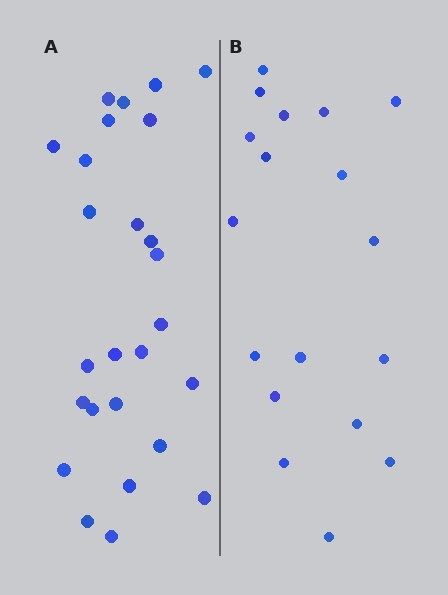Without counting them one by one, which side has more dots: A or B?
Region A (the left region) has more dots.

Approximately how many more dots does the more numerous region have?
Region A has roughly 8 or so more dots than region B.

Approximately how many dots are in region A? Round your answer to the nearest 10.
About 30 dots. (The exact count is 26, which rounds to 30.)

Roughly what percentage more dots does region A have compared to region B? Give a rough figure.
About 45% more.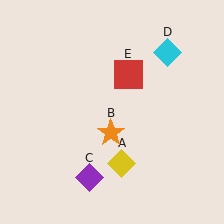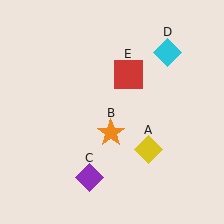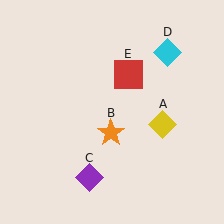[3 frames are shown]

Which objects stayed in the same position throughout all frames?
Orange star (object B) and purple diamond (object C) and cyan diamond (object D) and red square (object E) remained stationary.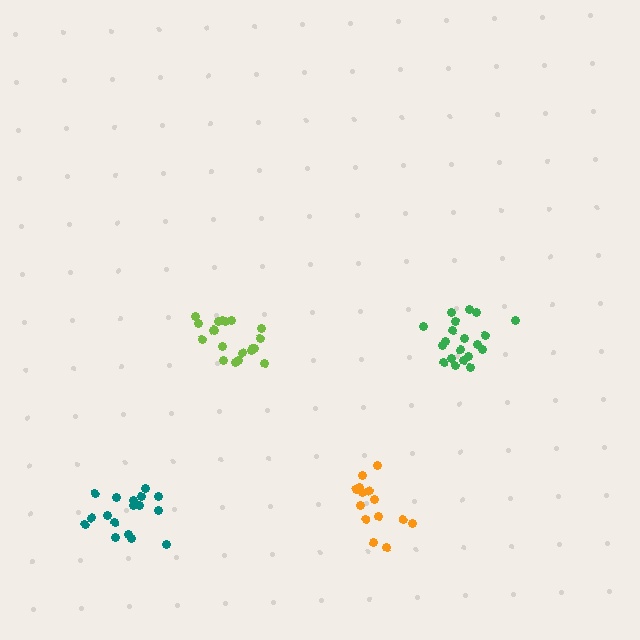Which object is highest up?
The lime cluster is topmost.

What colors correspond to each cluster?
The clusters are colored: green, teal, lime, orange.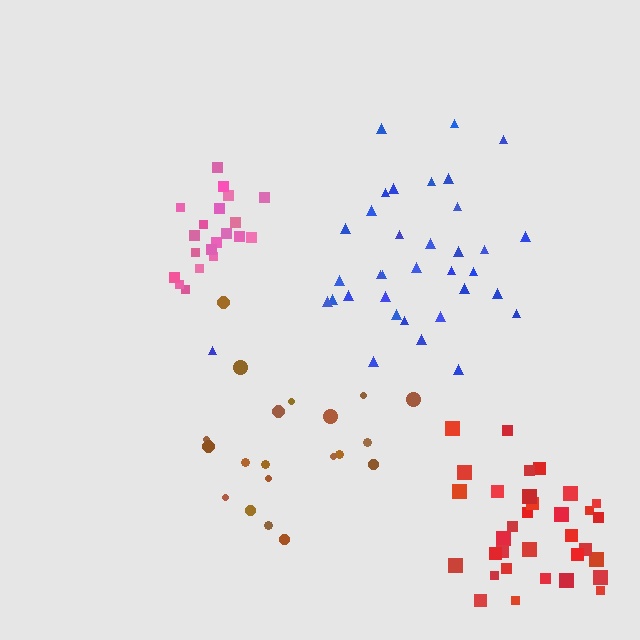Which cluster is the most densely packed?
Pink.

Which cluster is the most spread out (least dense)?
Brown.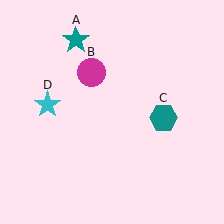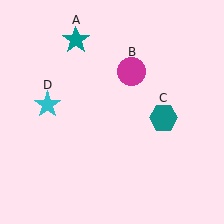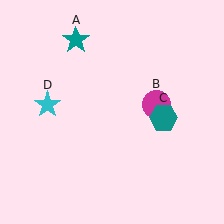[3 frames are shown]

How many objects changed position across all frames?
1 object changed position: magenta circle (object B).